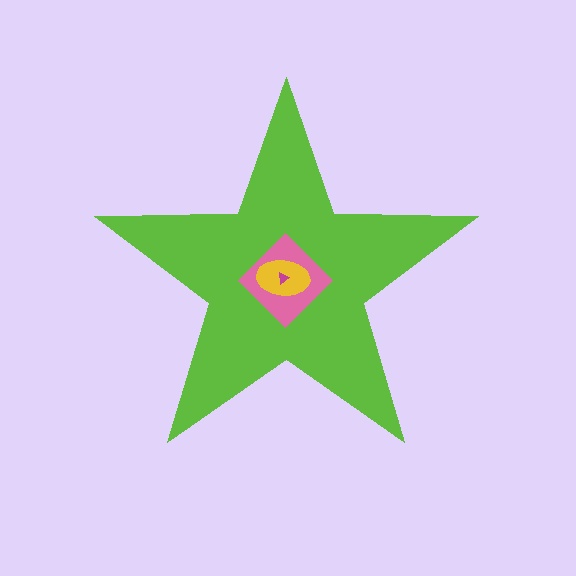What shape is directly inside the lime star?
The pink diamond.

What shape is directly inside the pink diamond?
The yellow ellipse.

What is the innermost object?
The magenta triangle.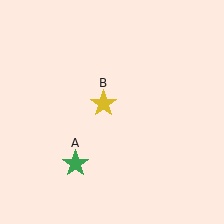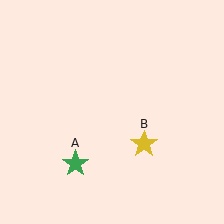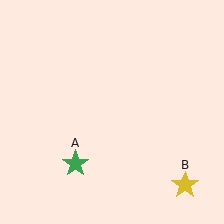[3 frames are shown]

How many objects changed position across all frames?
1 object changed position: yellow star (object B).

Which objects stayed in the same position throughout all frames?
Green star (object A) remained stationary.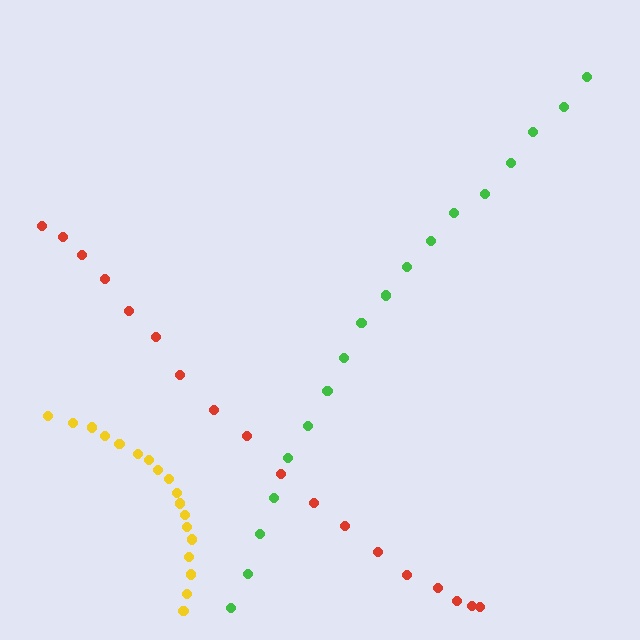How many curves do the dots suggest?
There are 3 distinct paths.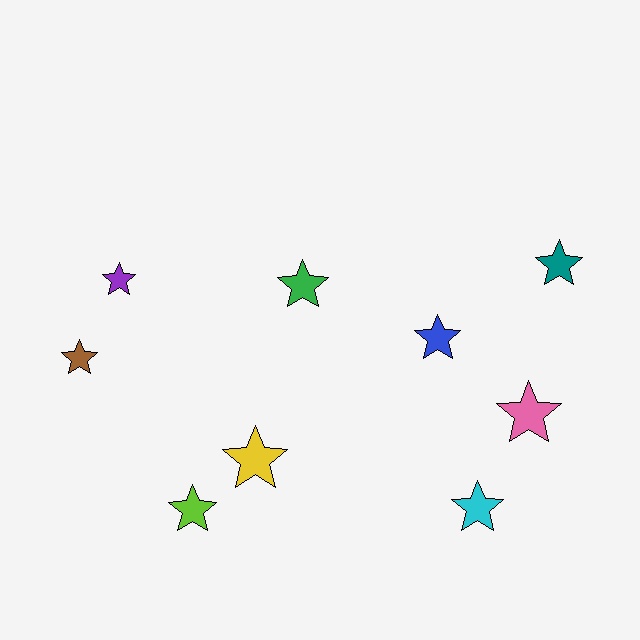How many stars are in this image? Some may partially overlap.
There are 9 stars.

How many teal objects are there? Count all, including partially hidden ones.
There is 1 teal object.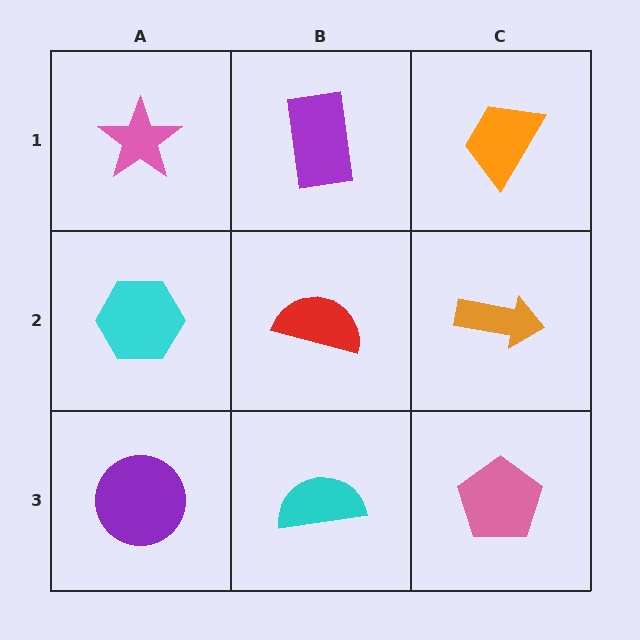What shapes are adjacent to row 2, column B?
A purple rectangle (row 1, column B), a cyan semicircle (row 3, column B), a cyan hexagon (row 2, column A), an orange arrow (row 2, column C).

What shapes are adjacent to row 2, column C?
An orange trapezoid (row 1, column C), a pink pentagon (row 3, column C), a red semicircle (row 2, column B).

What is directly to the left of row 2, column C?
A red semicircle.